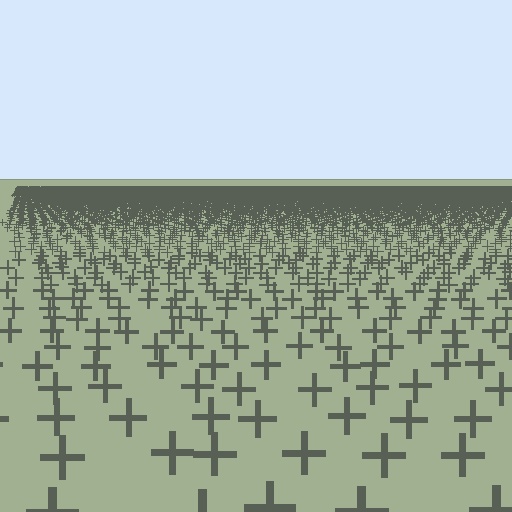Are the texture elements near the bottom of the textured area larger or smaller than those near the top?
Larger. Near the bottom, elements are closer to the viewer and appear at a bigger on-screen size.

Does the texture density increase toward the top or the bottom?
Density increases toward the top.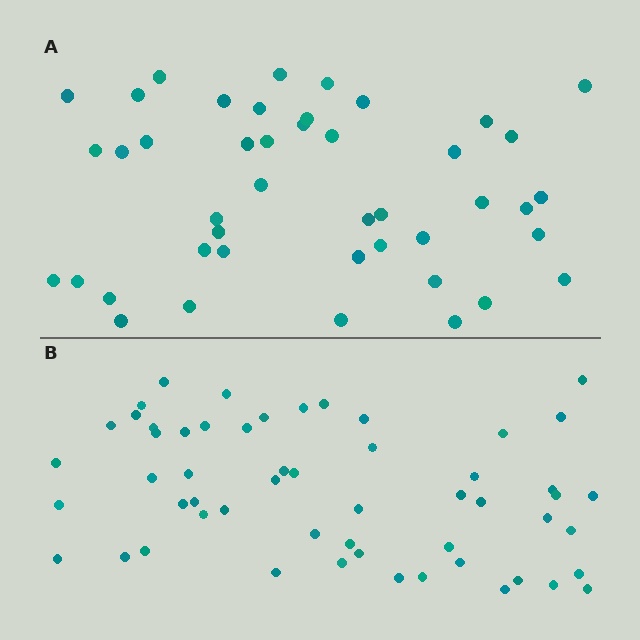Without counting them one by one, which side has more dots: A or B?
Region B (the bottom region) has more dots.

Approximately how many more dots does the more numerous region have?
Region B has roughly 12 or so more dots than region A.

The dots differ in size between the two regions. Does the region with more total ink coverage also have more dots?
No. Region A has more total ink coverage because its dots are larger, but region B actually contains more individual dots. Total area can be misleading — the number of items is what matters here.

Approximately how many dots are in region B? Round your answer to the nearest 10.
About 60 dots. (The exact count is 55, which rounds to 60.)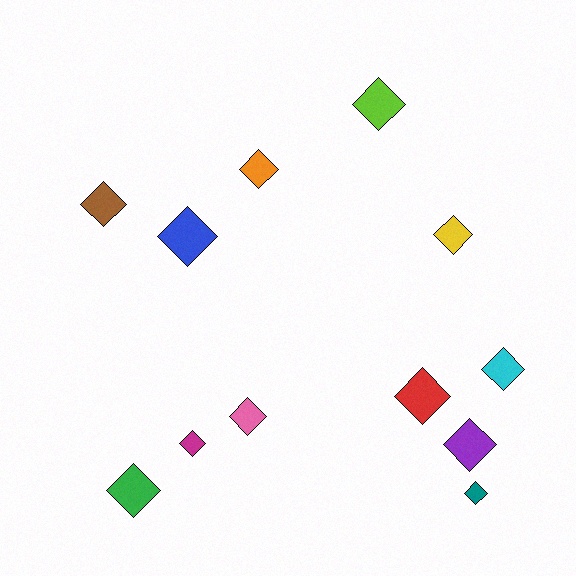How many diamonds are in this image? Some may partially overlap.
There are 12 diamonds.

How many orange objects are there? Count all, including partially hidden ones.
There is 1 orange object.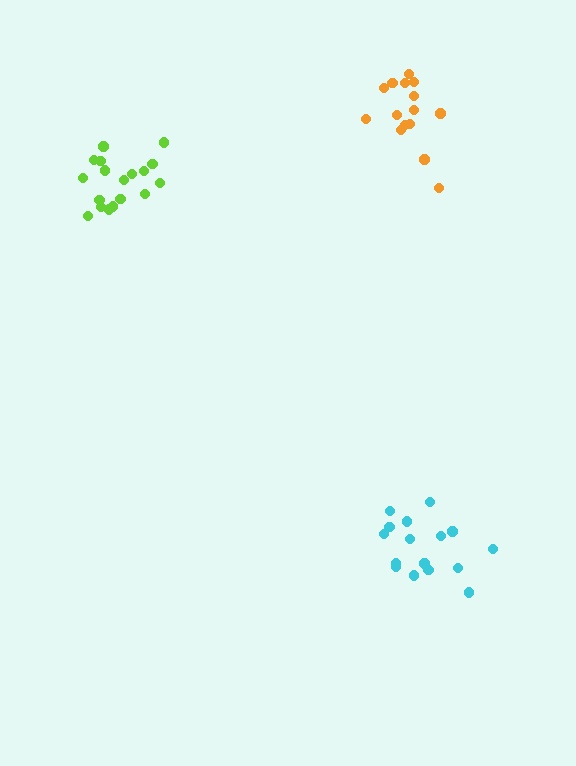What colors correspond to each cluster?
The clusters are colored: cyan, orange, lime.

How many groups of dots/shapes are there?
There are 3 groups.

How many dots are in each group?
Group 1: 16 dots, Group 2: 15 dots, Group 3: 18 dots (49 total).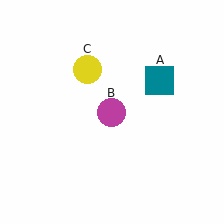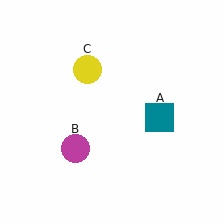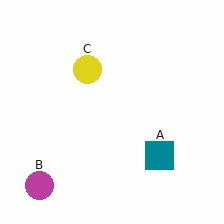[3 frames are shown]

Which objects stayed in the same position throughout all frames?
Yellow circle (object C) remained stationary.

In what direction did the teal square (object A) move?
The teal square (object A) moved down.